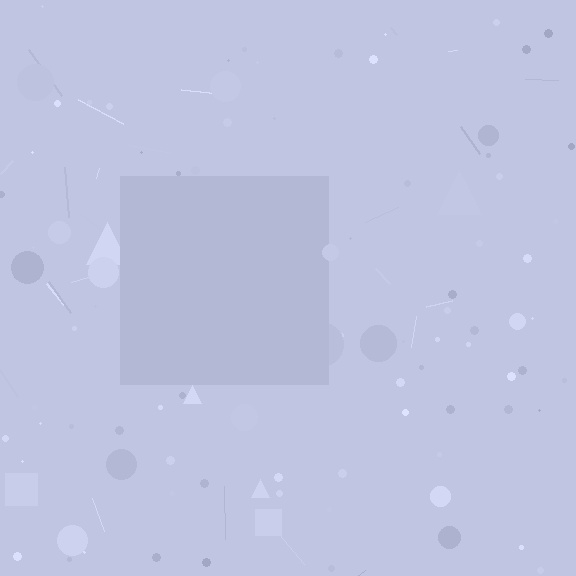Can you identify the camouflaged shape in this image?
The camouflaged shape is a square.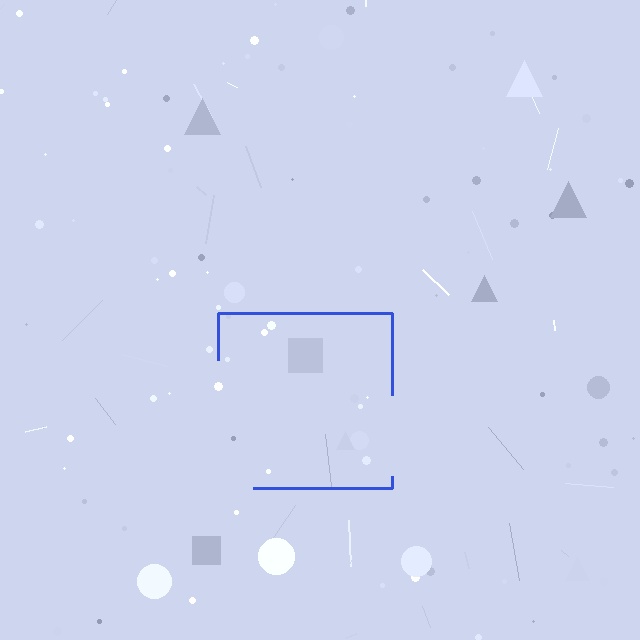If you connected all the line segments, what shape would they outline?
They would outline a square.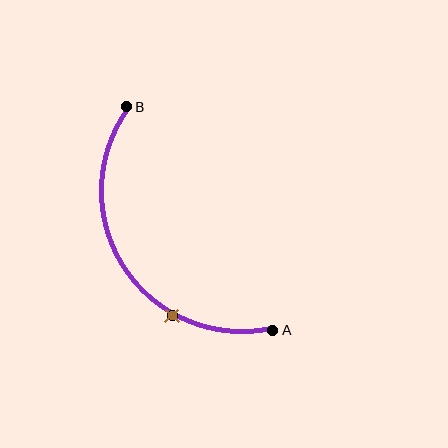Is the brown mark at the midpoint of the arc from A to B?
No. The brown mark lies on the arc but is closer to endpoint A. The arc midpoint would be at the point on the curve equidistant along the arc from both A and B.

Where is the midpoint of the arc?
The arc midpoint is the point on the curve farthest from the straight line joining A and B. It sits to the left of that line.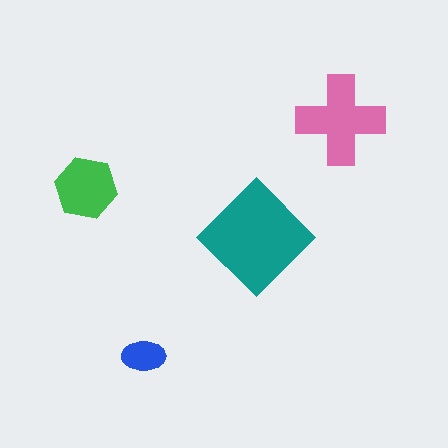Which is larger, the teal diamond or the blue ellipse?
The teal diamond.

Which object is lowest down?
The blue ellipse is bottommost.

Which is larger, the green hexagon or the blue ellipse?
The green hexagon.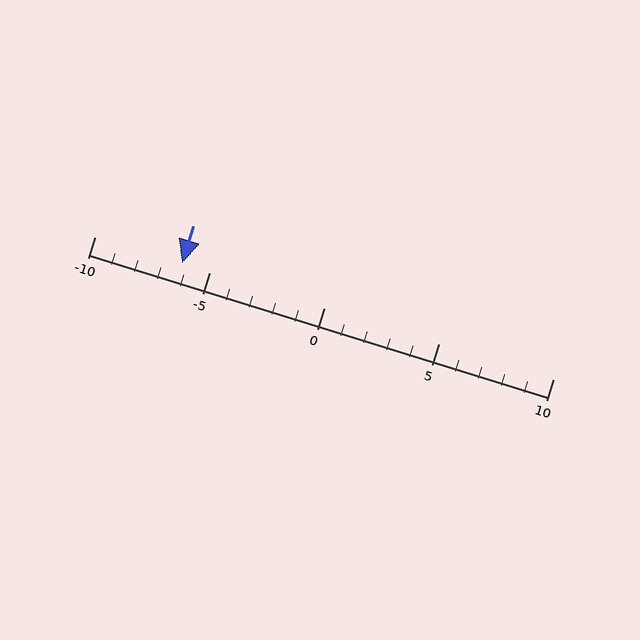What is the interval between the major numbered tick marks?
The major tick marks are spaced 5 units apart.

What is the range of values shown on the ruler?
The ruler shows values from -10 to 10.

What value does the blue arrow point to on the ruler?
The blue arrow points to approximately -6.